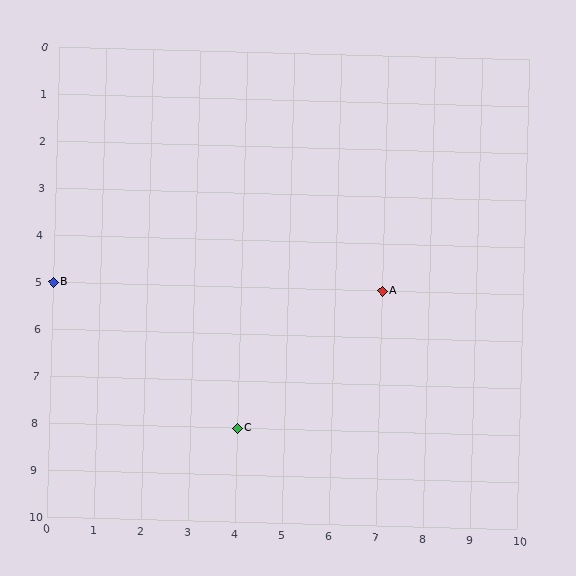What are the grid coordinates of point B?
Point B is at grid coordinates (0, 5).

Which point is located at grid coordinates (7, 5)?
Point A is at (7, 5).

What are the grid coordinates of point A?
Point A is at grid coordinates (7, 5).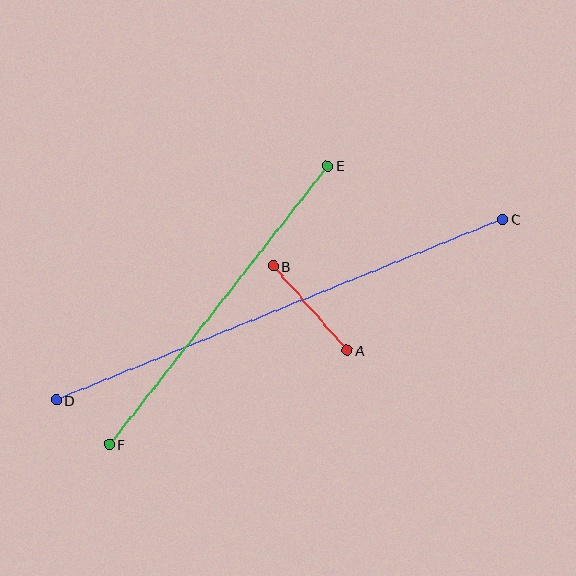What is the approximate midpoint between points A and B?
The midpoint is at approximately (310, 308) pixels.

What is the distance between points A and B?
The distance is approximately 112 pixels.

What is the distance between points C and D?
The distance is approximately 482 pixels.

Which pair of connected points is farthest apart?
Points C and D are farthest apart.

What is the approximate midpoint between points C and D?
The midpoint is at approximately (280, 310) pixels.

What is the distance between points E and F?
The distance is approximately 354 pixels.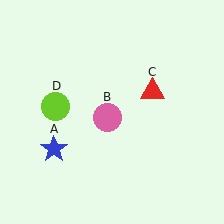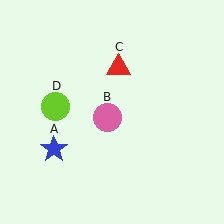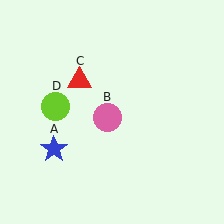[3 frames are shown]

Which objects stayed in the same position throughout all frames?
Blue star (object A) and pink circle (object B) and lime circle (object D) remained stationary.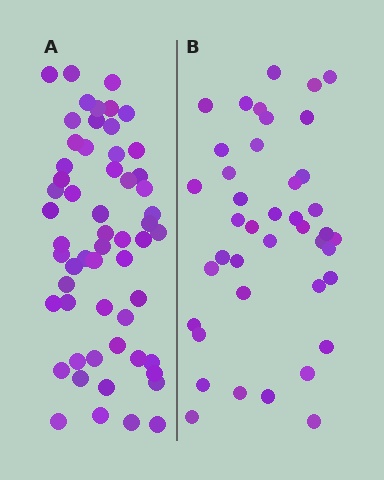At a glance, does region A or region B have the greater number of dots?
Region A (the left region) has more dots.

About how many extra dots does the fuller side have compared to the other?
Region A has approximately 15 more dots than region B.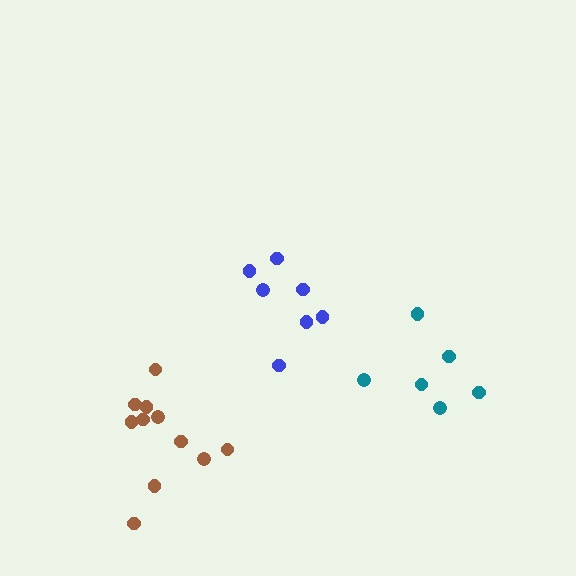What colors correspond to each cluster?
The clusters are colored: blue, brown, teal.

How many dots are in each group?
Group 1: 7 dots, Group 2: 11 dots, Group 3: 6 dots (24 total).